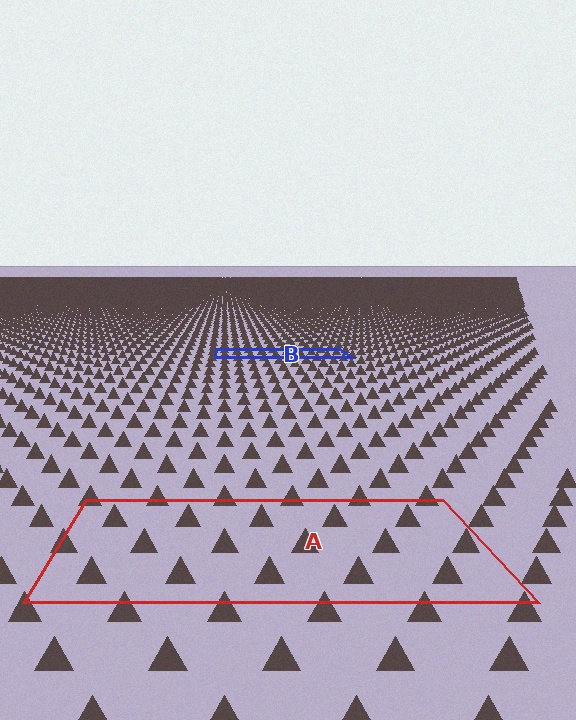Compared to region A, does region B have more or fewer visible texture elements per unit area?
Region B has more texture elements per unit area — they are packed more densely because it is farther away.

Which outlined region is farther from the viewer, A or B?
Region B is farther from the viewer — the texture elements inside it appear smaller and more densely packed.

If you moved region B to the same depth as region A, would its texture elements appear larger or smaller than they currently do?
They would appear larger. At a closer depth, the same texture elements are projected at a bigger on-screen size.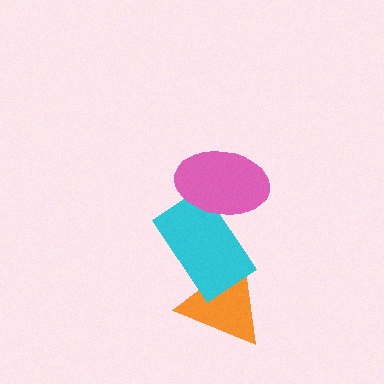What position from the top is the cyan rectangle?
The cyan rectangle is 2nd from the top.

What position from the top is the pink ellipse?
The pink ellipse is 1st from the top.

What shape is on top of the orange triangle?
The cyan rectangle is on top of the orange triangle.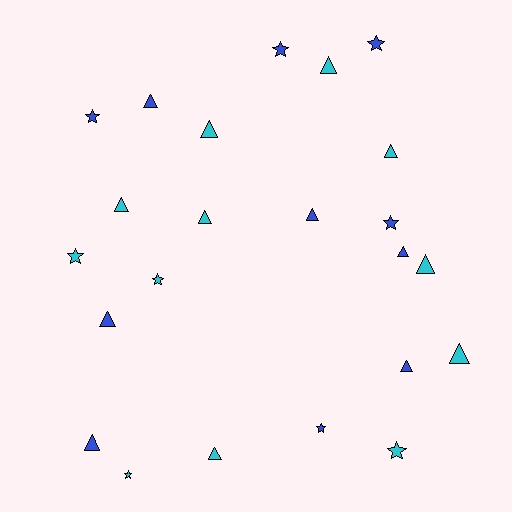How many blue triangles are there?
There are 6 blue triangles.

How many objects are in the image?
There are 23 objects.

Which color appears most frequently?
Cyan, with 12 objects.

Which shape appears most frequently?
Triangle, with 14 objects.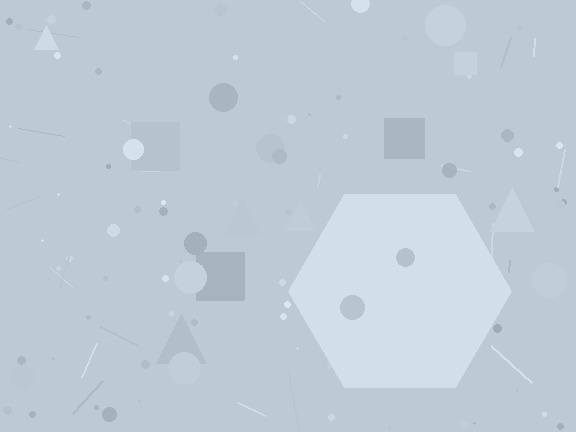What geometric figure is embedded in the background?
A hexagon is embedded in the background.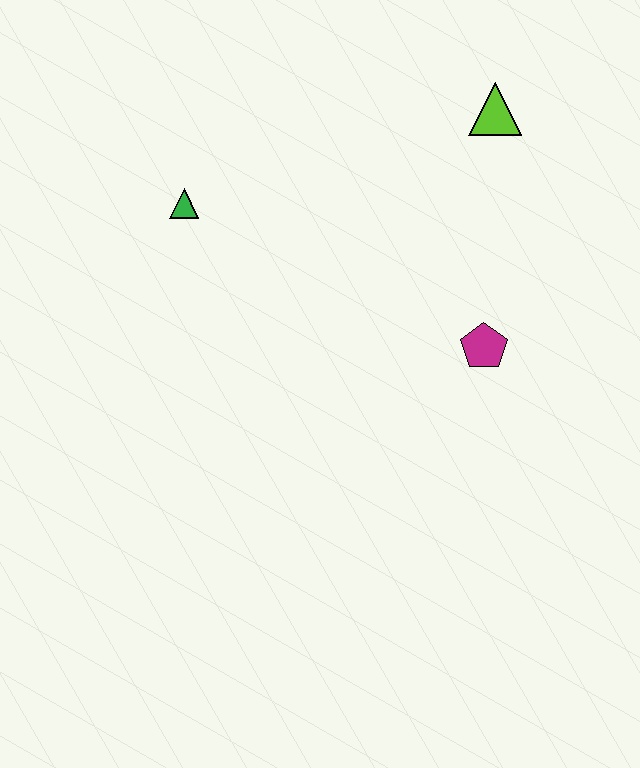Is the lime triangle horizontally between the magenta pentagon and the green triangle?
No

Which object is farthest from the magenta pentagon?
The green triangle is farthest from the magenta pentagon.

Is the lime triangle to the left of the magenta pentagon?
No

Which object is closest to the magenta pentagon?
The lime triangle is closest to the magenta pentagon.